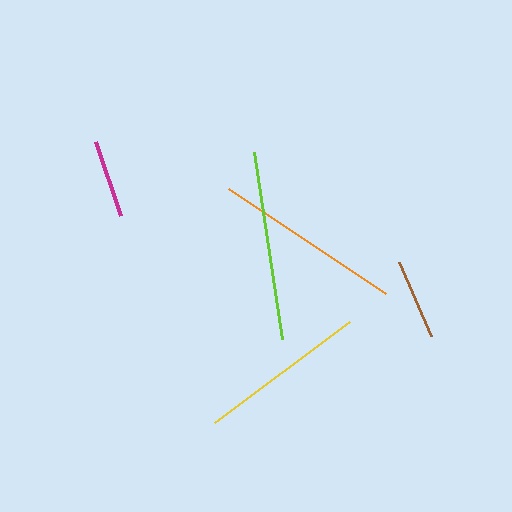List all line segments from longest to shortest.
From longest to shortest: lime, orange, yellow, brown, magenta.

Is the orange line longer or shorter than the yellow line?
The orange line is longer than the yellow line.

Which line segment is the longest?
The lime line is the longest at approximately 189 pixels.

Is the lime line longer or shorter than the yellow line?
The lime line is longer than the yellow line.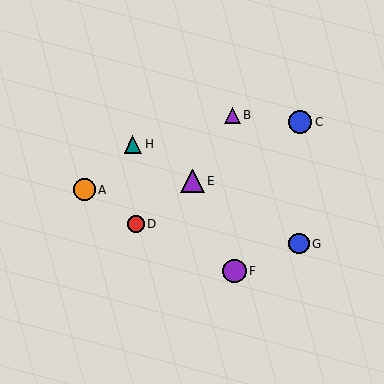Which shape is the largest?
The purple circle (labeled F) is the largest.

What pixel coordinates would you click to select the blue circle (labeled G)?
Click at (299, 244) to select the blue circle G.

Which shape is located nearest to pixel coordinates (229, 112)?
The purple triangle (labeled B) at (232, 115) is nearest to that location.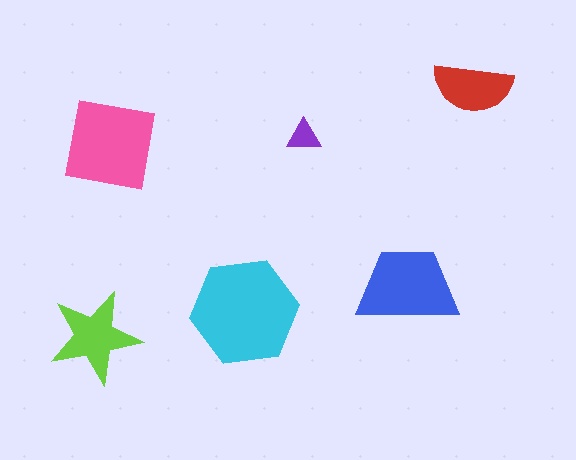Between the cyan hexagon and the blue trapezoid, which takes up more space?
The cyan hexagon.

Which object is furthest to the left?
The lime star is leftmost.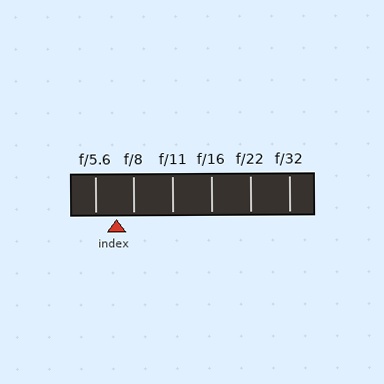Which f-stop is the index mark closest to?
The index mark is closest to f/8.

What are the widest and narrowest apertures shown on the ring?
The widest aperture shown is f/5.6 and the narrowest is f/32.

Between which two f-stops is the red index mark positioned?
The index mark is between f/5.6 and f/8.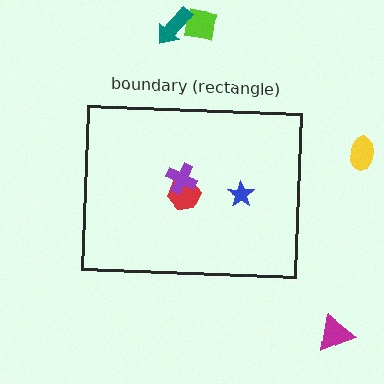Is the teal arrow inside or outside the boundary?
Outside.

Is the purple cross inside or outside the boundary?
Inside.